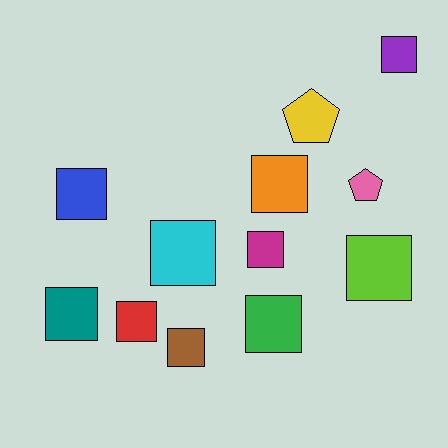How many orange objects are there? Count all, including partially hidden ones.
There is 1 orange object.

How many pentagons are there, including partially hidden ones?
There are 2 pentagons.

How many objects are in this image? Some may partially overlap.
There are 12 objects.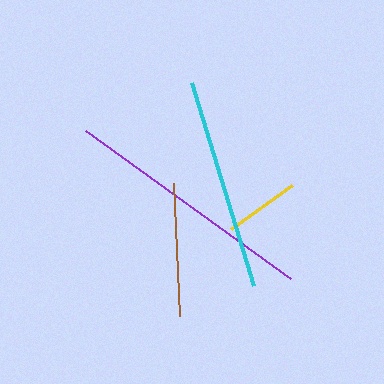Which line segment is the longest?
The purple line is the longest at approximately 253 pixels.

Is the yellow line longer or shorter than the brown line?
The brown line is longer than the yellow line.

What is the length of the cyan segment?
The cyan segment is approximately 212 pixels long.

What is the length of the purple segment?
The purple segment is approximately 253 pixels long.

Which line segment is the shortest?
The yellow line is the shortest at approximately 75 pixels.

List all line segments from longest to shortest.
From longest to shortest: purple, cyan, brown, yellow.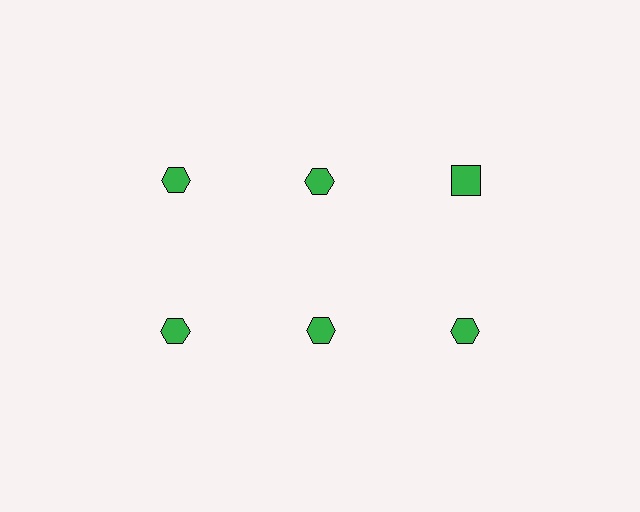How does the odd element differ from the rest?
It has a different shape: square instead of hexagon.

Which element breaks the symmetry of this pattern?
The green square in the top row, center column breaks the symmetry. All other shapes are green hexagons.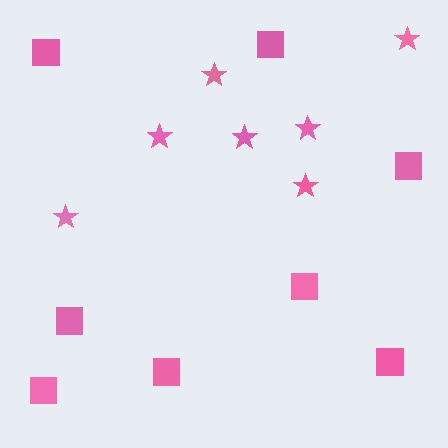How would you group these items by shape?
There are 2 groups: one group of squares (8) and one group of stars (7).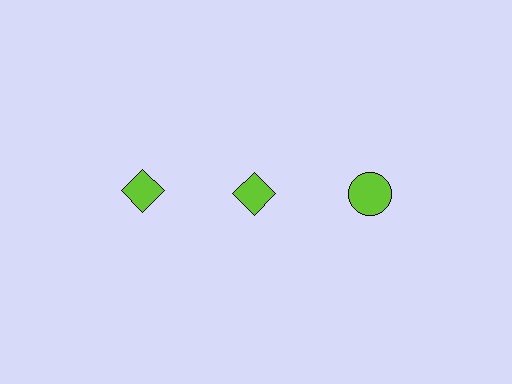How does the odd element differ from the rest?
It has a different shape: circle instead of diamond.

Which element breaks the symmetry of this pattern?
The lime circle in the top row, center column breaks the symmetry. All other shapes are lime diamonds.